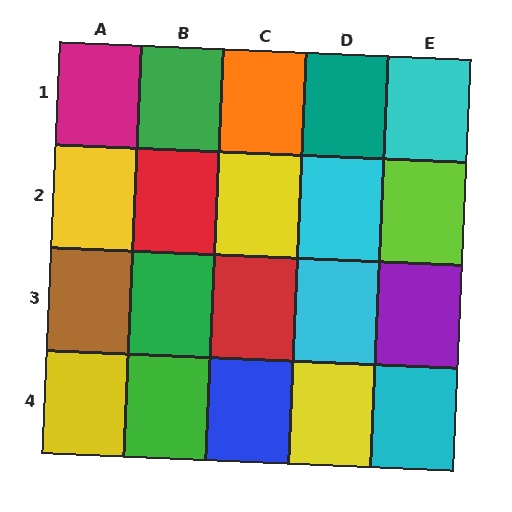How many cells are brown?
1 cell is brown.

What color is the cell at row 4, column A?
Yellow.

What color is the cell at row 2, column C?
Yellow.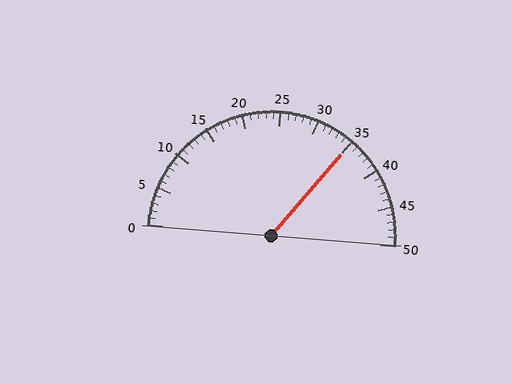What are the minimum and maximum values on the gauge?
The gauge ranges from 0 to 50.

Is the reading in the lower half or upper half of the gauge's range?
The reading is in the upper half of the range (0 to 50).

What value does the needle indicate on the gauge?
The needle indicates approximately 35.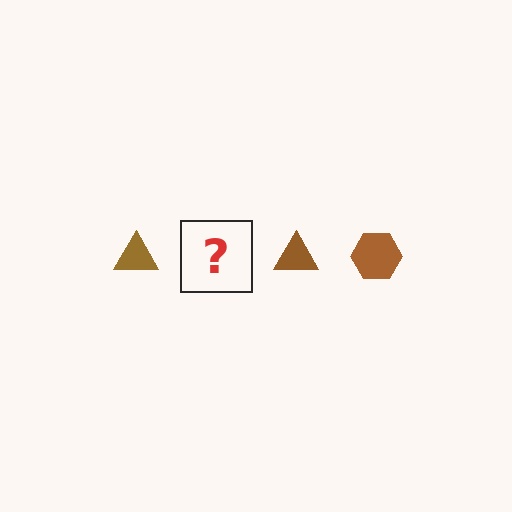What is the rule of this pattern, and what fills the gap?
The rule is that the pattern cycles through triangle, hexagon shapes in brown. The gap should be filled with a brown hexagon.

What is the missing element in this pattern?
The missing element is a brown hexagon.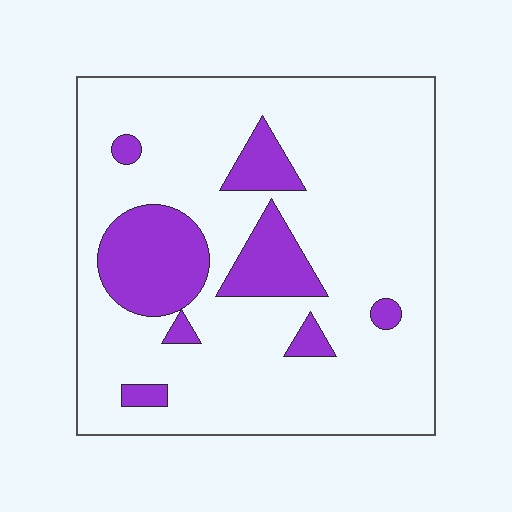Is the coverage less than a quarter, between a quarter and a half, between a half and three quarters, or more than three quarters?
Less than a quarter.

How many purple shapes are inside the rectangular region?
8.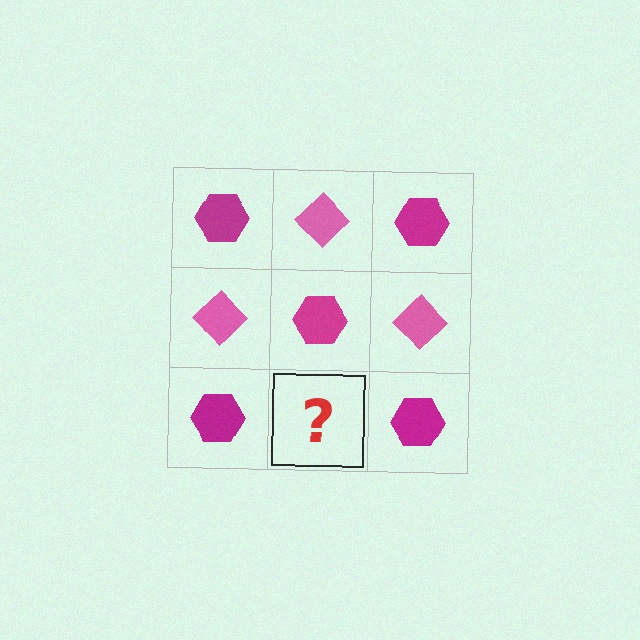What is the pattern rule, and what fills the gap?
The rule is that it alternates magenta hexagon and pink diamond in a checkerboard pattern. The gap should be filled with a pink diamond.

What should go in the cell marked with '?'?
The missing cell should contain a pink diamond.